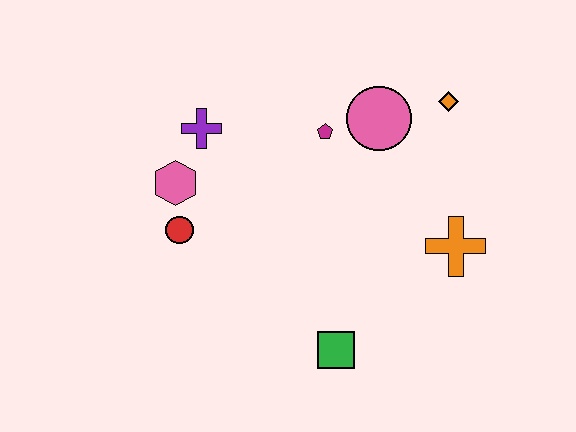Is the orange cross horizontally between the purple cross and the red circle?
No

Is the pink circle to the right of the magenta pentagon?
Yes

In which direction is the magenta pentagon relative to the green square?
The magenta pentagon is above the green square.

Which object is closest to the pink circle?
The magenta pentagon is closest to the pink circle.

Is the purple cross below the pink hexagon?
No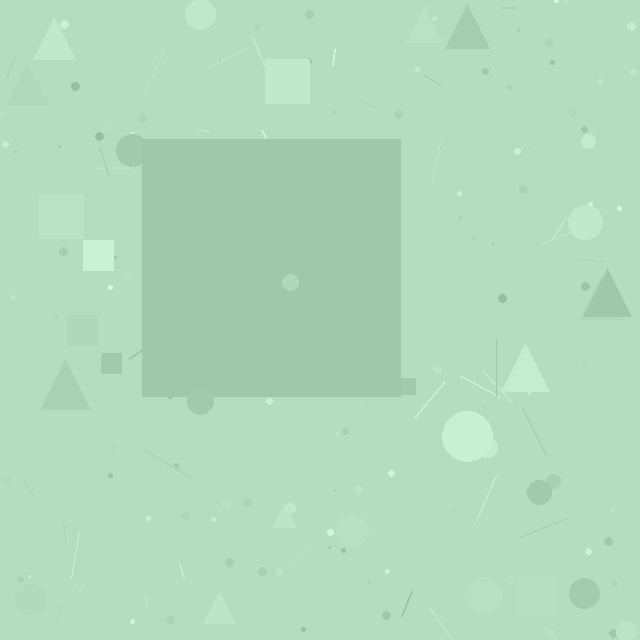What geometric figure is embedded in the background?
A square is embedded in the background.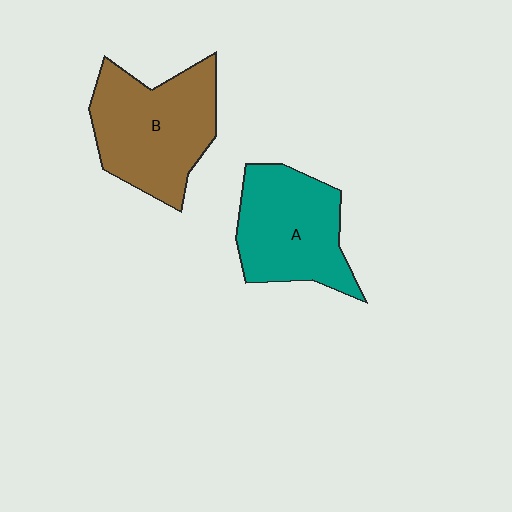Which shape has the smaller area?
Shape A (teal).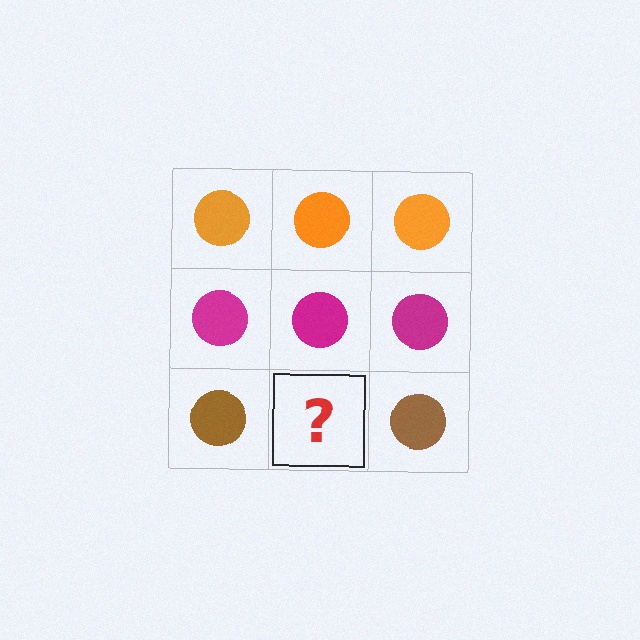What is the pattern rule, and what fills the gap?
The rule is that each row has a consistent color. The gap should be filled with a brown circle.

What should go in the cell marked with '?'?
The missing cell should contain a brown circle.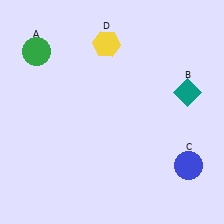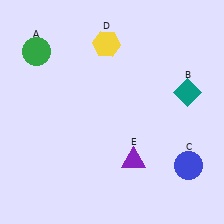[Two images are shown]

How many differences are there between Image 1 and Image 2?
There is 1 difference between the two images.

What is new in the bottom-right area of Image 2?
A purple triangle (E) was added in the bottom-right area of Image 2.